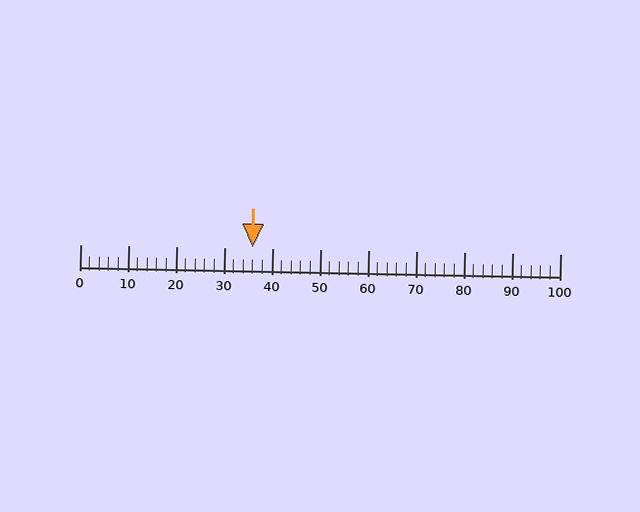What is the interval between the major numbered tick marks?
The major tick marks are spaced 10 units apart.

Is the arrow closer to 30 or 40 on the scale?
The arrow is closer to 40.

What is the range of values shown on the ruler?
The ruler shows values from 0 to 100.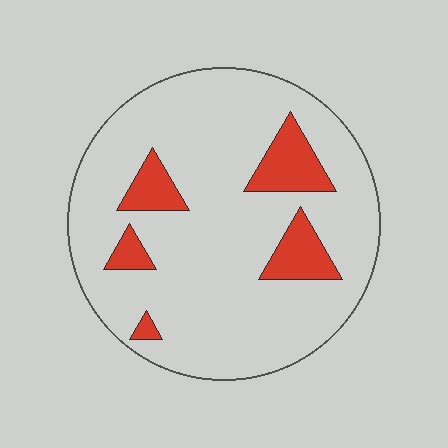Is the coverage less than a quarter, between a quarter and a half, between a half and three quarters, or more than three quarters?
Less than a quarter.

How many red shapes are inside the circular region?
5.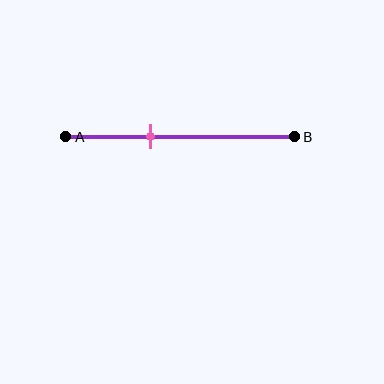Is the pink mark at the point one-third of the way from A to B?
No, the mark is at about 35% from A, not at the 33% one-third point.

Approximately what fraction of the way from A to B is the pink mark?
The pink mark is approximately 35% of the way from A to B.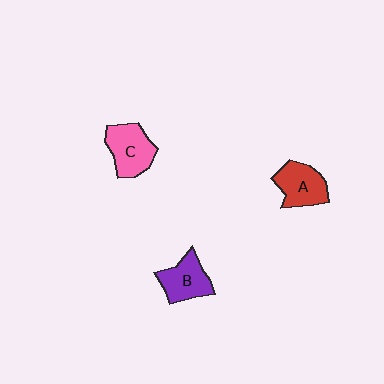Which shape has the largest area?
Shape C (pink).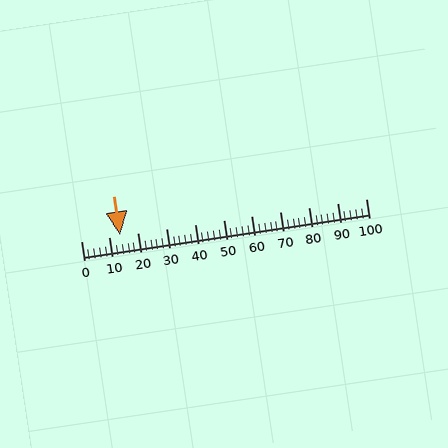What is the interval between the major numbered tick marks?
The major tick marks are spaced 10 units apart.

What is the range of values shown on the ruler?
The ruler shows values from 0 to 100.